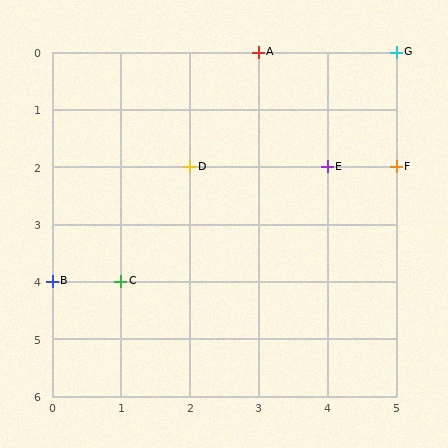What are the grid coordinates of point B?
Point B is at grid coordinates (0, 4).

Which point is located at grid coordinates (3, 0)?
Point A is at (3, 0).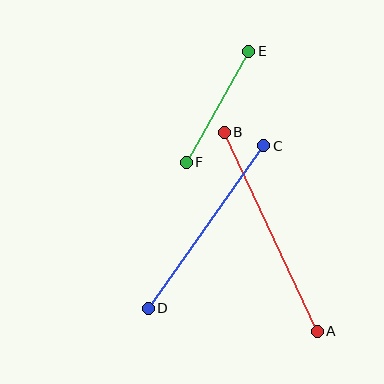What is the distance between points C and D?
The distance is approximately 199 pixels.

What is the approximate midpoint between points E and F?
The midpoint is at approximately (217, 107) pixels.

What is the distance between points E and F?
The distance is approximately 128 pixels.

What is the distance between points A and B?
The distance is approximately 220 pixels.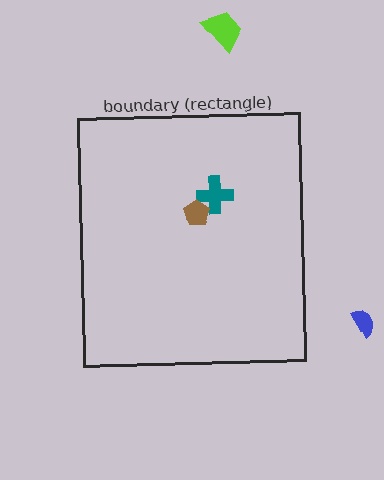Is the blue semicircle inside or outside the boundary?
Outside.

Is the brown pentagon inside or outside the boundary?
Inside.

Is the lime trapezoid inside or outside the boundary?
Outside.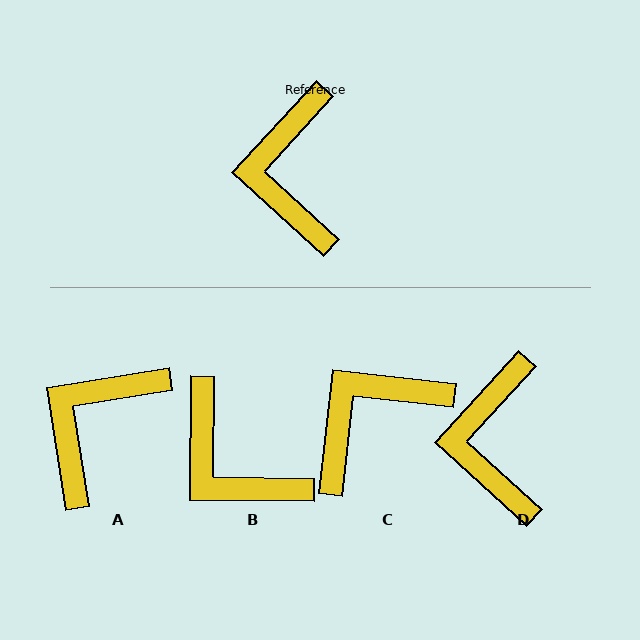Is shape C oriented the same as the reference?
No, it is off by about 54 degrees.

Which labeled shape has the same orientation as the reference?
D.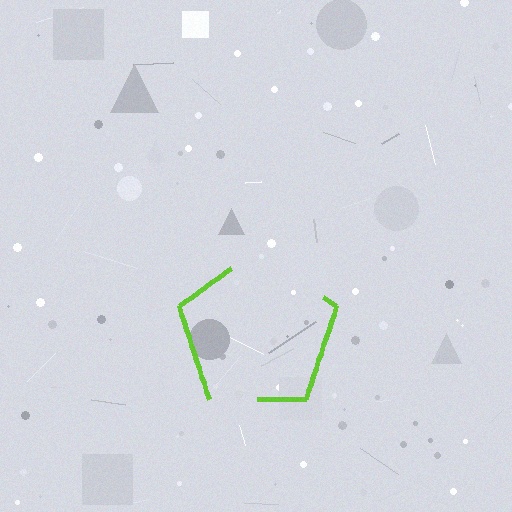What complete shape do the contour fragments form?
The contour fragments form a pentagon.